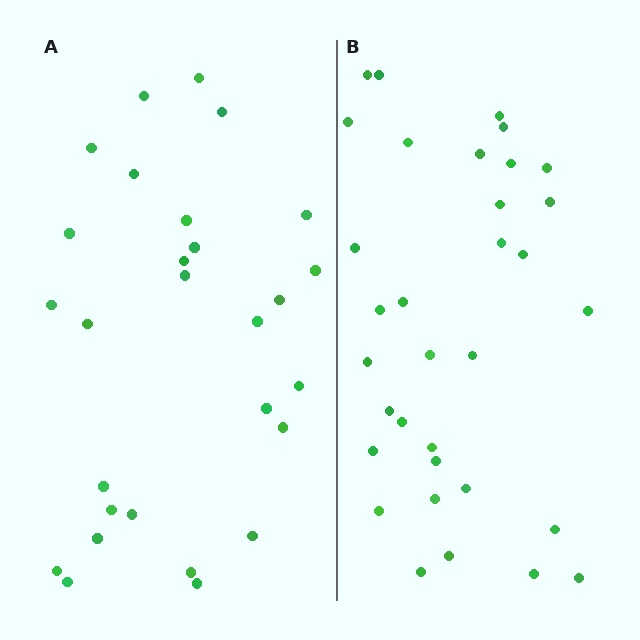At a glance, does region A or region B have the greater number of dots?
Region B (the right region) has more dots.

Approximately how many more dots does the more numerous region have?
Region B has about 5 more dots than region A.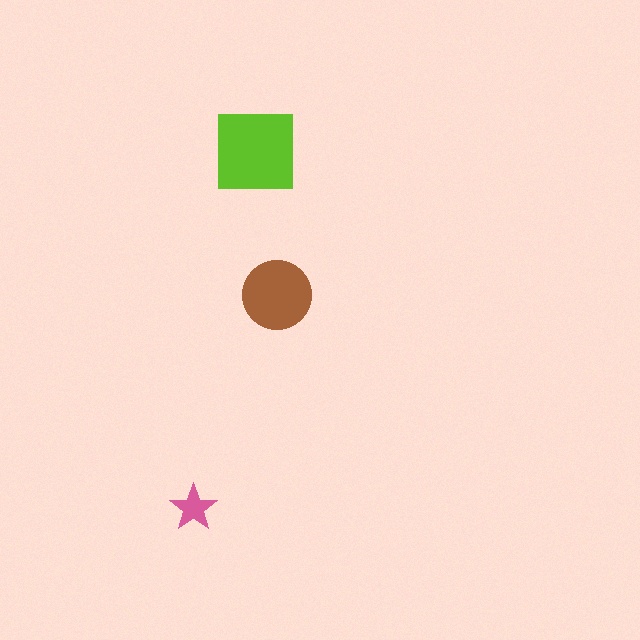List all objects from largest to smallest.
The lime square, the brown circle, the pink star.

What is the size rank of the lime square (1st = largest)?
1st.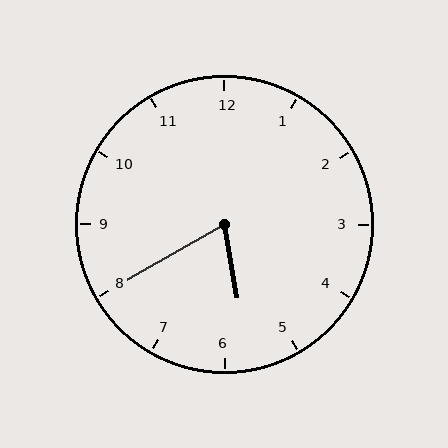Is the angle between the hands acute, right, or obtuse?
It is acute.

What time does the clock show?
5:40.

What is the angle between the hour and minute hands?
Approximately 70 degrees.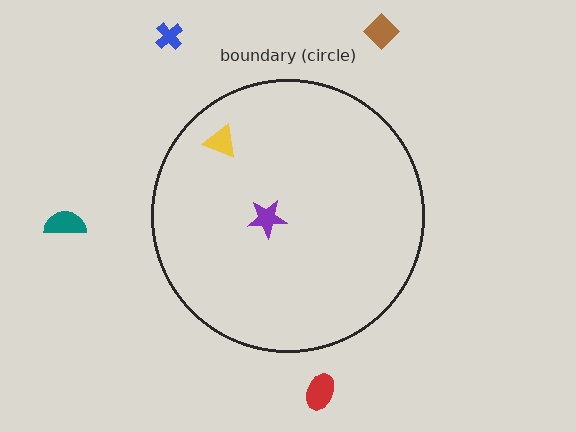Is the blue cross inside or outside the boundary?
Outside.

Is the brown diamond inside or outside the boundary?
Outside.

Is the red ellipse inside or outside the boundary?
Outside.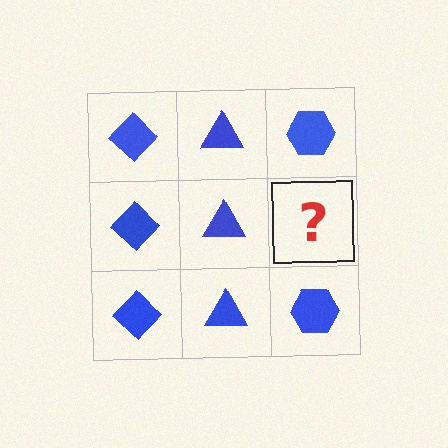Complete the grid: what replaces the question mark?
The question mark should be replaced with a blue hexagon.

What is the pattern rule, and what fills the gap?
The rule is that each column has a consistent shape. The gap should be filled with a blue hexagon.